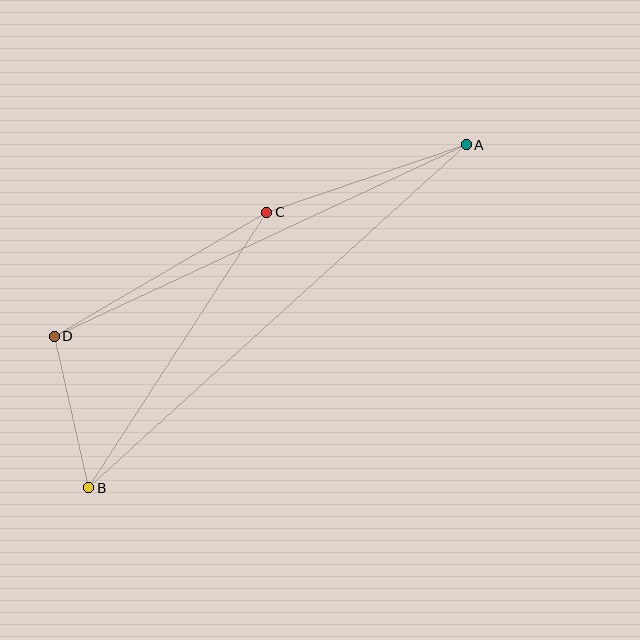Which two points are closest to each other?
Points B and D are closest to each other.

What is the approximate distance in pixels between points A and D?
The distance between A and D is approximately 454 pixels.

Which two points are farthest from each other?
Points A and B are farthest from each other.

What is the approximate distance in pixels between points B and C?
The distance between B and C is approximately 328 pixels.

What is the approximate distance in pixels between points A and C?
The distance between A and C is approximately 210 pixels.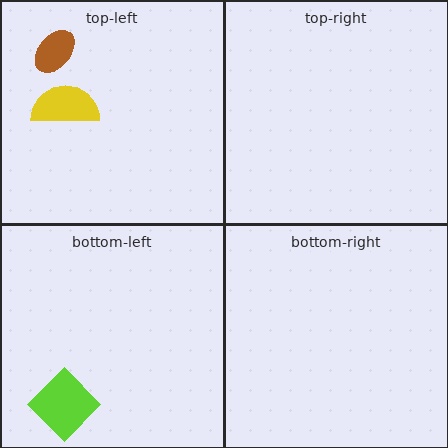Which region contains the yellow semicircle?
The top-left region.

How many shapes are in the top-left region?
2.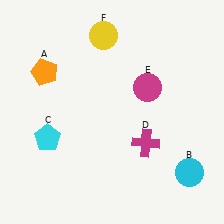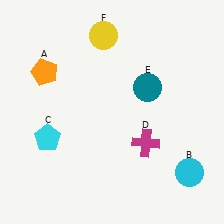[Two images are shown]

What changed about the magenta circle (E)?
In Image 1, E is magenta. In Image 2, it changed to teal.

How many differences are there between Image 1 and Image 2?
There is 1 difference between the two images.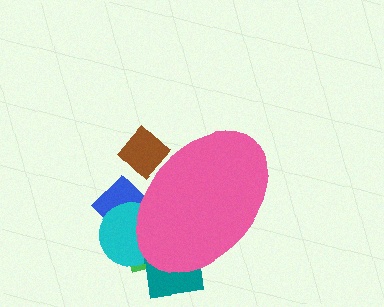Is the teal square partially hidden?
Yes, the teal square is partially hidden behind the pink ellipse.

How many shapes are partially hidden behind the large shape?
5 shapes are partially hidden.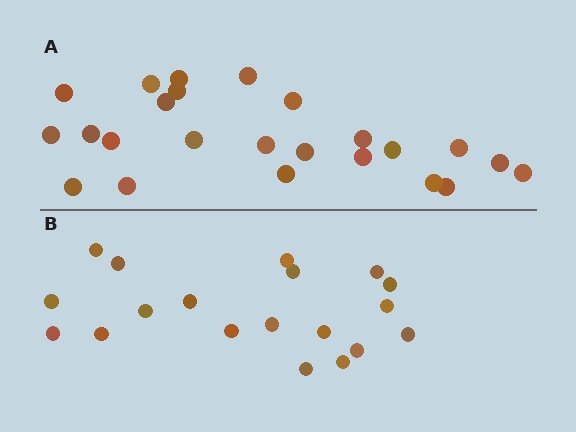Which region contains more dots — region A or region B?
Region A (the top region) has more dots.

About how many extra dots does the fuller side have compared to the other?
Region A has about 5 more dots than region B.